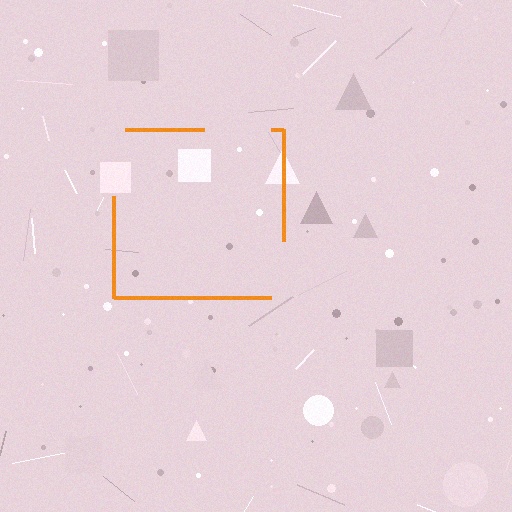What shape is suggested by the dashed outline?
The dashed outline suggests a square.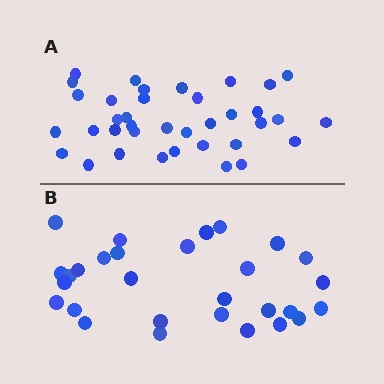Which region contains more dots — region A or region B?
Region A (the top region) has more dots.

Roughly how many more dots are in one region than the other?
Region A has roughly 8 or so more dots than region B.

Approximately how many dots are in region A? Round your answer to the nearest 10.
About 40 dots. (The exact count is 37, which rounds to 40.)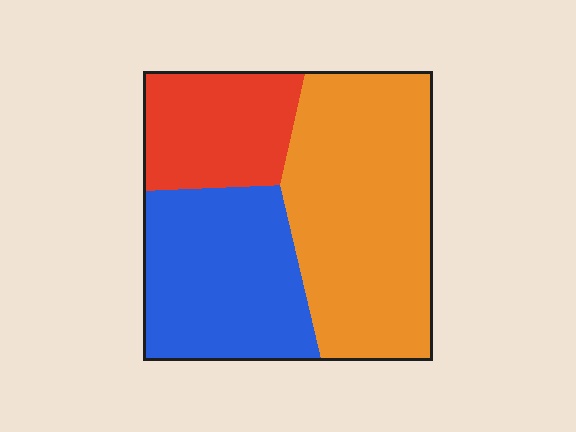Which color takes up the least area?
Red, at roughly 20%.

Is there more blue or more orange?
Orange.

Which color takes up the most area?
Orange, at roughly 45%.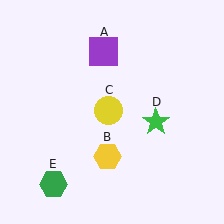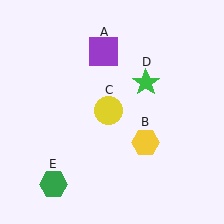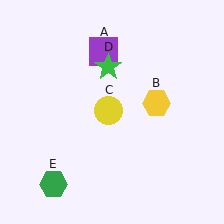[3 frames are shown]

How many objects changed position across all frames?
2 objects changed position: yellow hexagon (object B), green star (object D).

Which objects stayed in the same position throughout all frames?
Purple square (object A) and yellow circle (object C) and green hexagon (object E) remained stationary.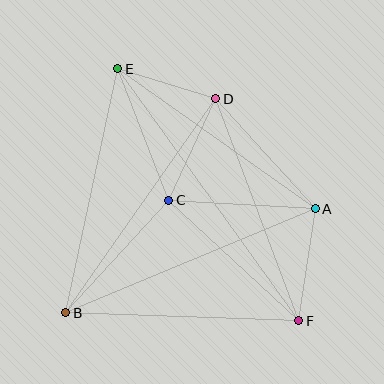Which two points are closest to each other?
Points D and E are closest to each other.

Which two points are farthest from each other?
Points E and F are farthest from each other.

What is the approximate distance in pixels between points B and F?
The distance between B and F is approximately 233 pixels.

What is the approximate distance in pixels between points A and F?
The distance between A and F is approximately 113 pixels.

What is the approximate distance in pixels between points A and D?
The distance between A and D is approximately 148 pixels.